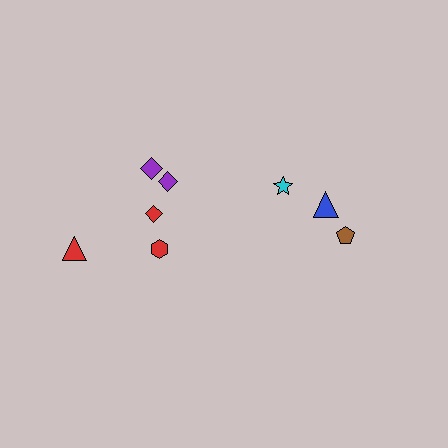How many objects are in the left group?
There are 5 objects.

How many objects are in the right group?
There are 3 objects.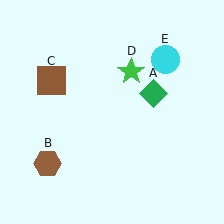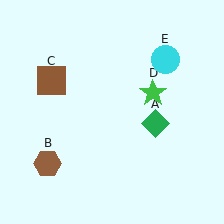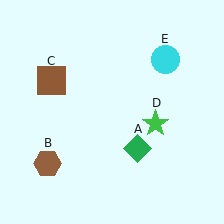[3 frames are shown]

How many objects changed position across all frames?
2 objects changed position: green diamond (object A), green star (object D).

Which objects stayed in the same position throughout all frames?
Brown hexagon (object B) and brown square (object C) and cyan circle (object E) remained stationary.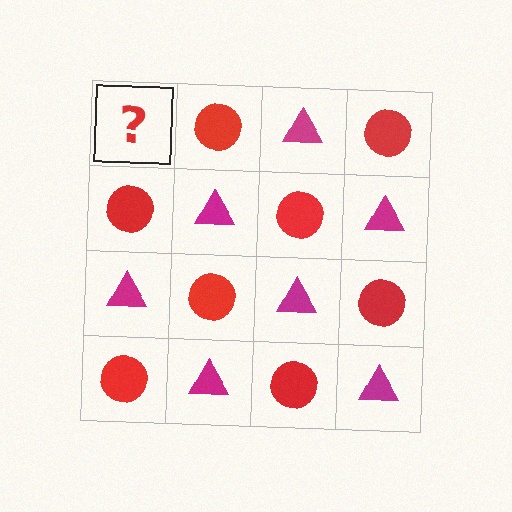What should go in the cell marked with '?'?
The missing cell should contain a magenta triangle.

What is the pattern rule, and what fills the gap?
The rule is that it alternates magenta triangle and red circle in a checkerboard pattern. The gap should be filled with a magenta triangle.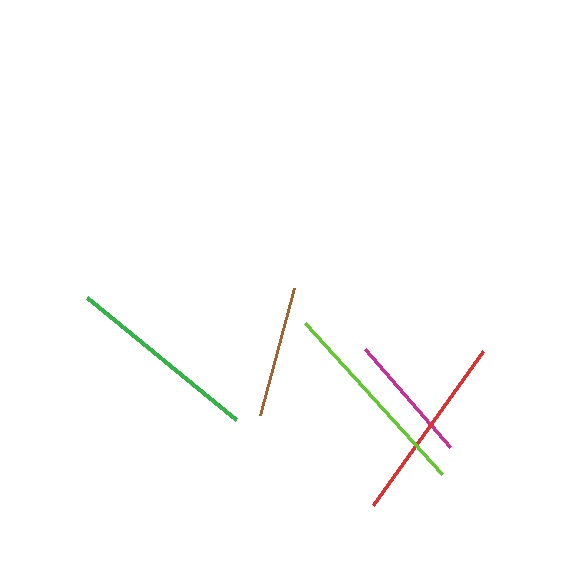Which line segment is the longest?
The lime line is the longest at approximately 203 pixels.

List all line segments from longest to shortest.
From longest to shortest: lime, green, red, brown, magenta.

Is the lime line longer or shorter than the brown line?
The lime line is longer than the brown line.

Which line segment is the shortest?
The magenta line is the shortest at approximately 130 pixels.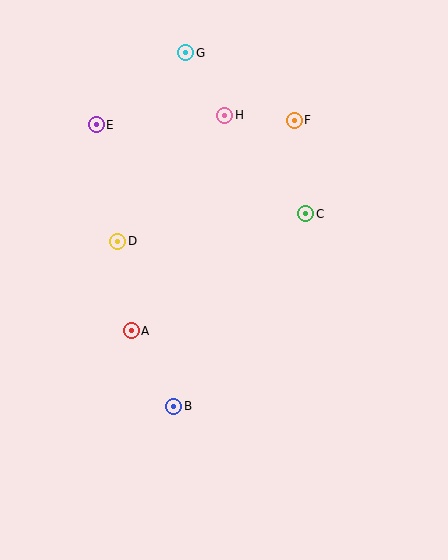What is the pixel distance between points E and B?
The distance between E and B is 292 pixels.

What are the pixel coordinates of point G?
Point G is at (186, 53).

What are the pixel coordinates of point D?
Point D is at (118, 241).